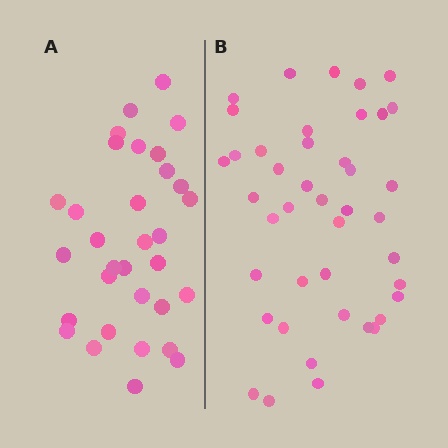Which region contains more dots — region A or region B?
Region B (the right region) has more dots.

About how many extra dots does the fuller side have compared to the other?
Region B has roughly 10 or so more dots than region A.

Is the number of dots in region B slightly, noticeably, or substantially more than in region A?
Region B has noticeably more, but not dramatically so. The ratio is roughly 1.3 to 1.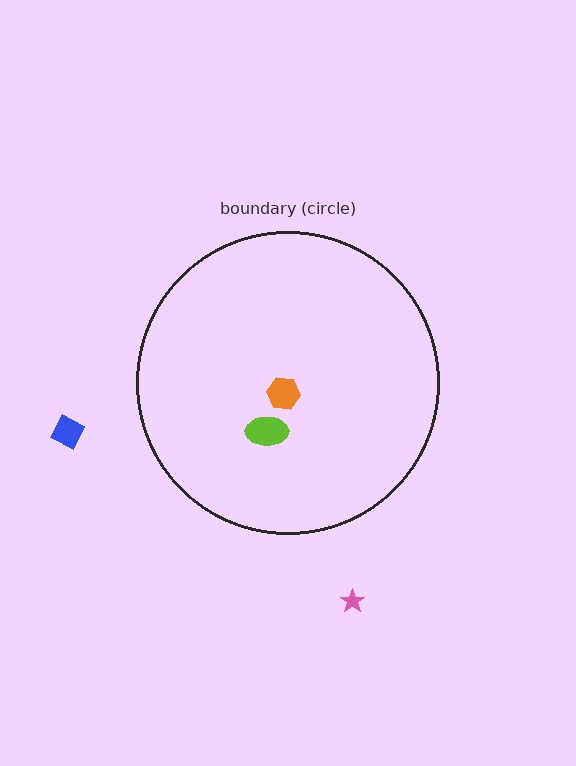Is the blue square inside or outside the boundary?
Outside.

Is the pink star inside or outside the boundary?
Outside.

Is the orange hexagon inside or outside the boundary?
Inside.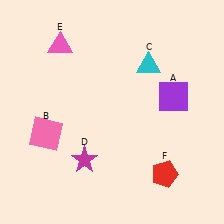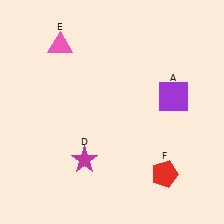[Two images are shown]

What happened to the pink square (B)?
The pink square (B) was removed in Image 2. It was in the bottom-left area of Image 1.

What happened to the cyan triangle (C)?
The cyan triangle (C) was removed in Image 2. It was in the top-right area of Image 1.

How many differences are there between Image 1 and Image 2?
There are 2 differences between the two images.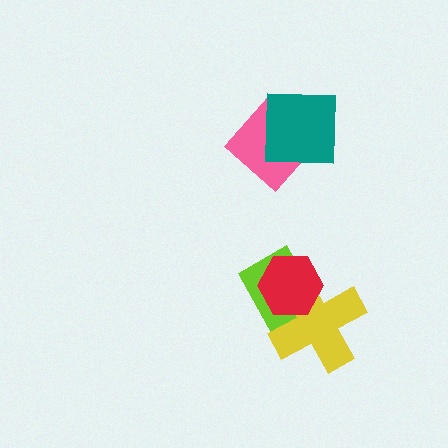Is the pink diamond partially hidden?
Yes, it is partially covered by another shape.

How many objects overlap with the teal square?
1 object overlaps with the teal square.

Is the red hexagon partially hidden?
No, no other shape covers it.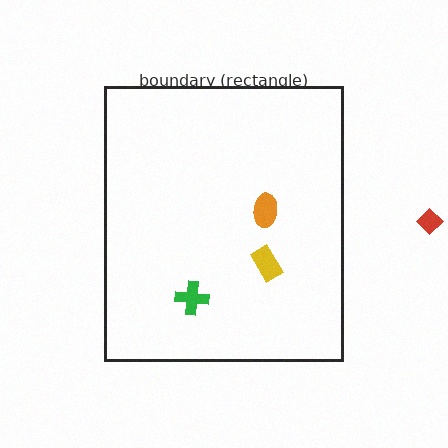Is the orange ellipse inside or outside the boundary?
Inside.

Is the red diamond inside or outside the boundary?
Outside.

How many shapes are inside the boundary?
3 inside, 1 outside.